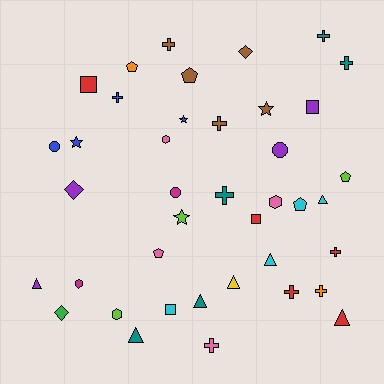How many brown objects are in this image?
There are 5 brown objects.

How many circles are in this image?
There are 3 circles.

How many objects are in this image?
There are 40 objects.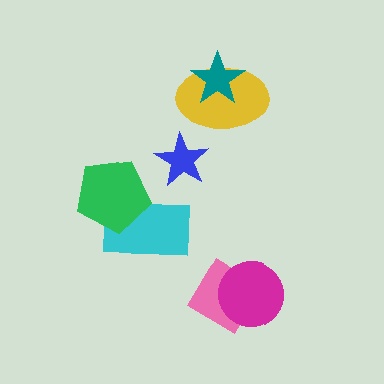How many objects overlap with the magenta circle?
1 object overlaps with the magenta circle.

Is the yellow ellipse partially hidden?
Yes, it is partially covered by another shape.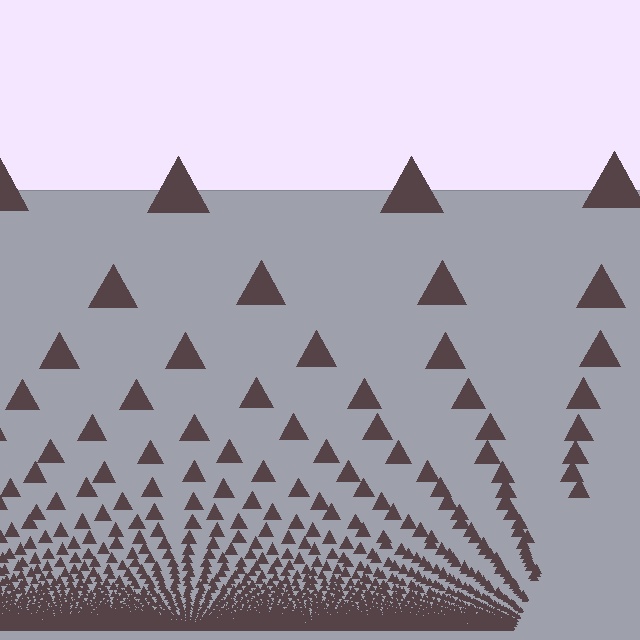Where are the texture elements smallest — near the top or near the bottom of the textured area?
Near the bottom.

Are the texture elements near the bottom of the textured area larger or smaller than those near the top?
Smaller. The gradient is inverted — elements near the bottom are smaller and denser.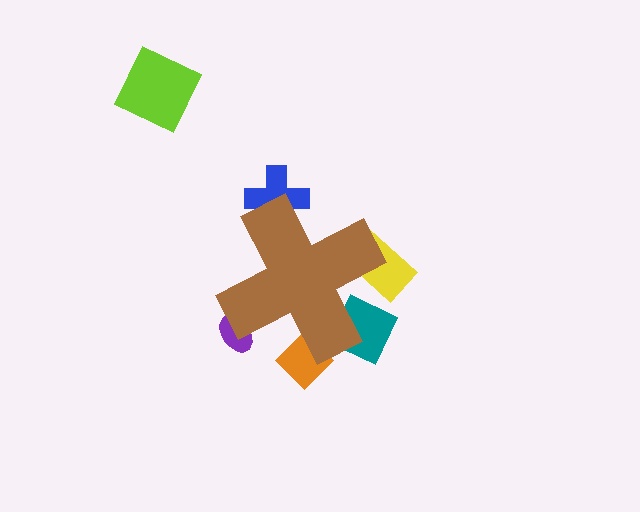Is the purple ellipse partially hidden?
Yes, the purple ellipse is partially hidden behind the brown cross.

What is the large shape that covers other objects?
A brown cross.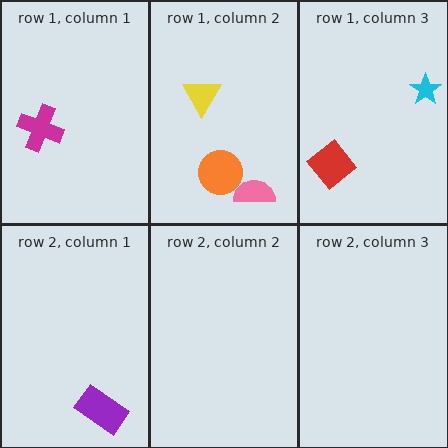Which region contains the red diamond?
The row 1, column 3 region.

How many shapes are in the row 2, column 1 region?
1.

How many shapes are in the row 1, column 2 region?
3.